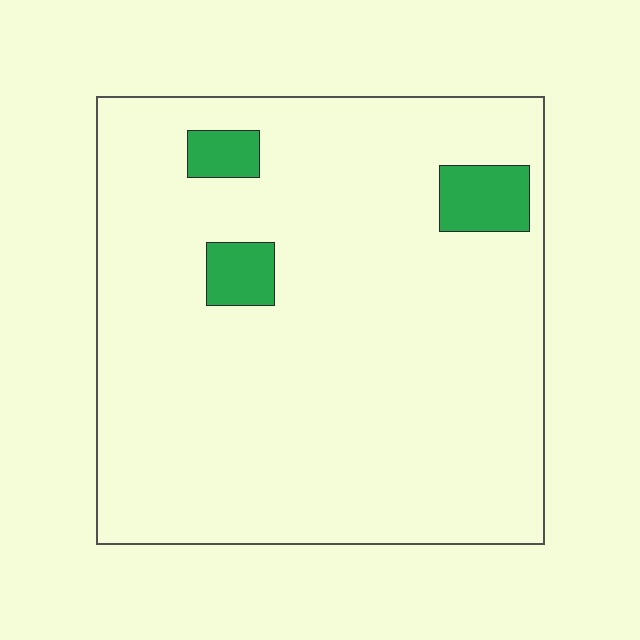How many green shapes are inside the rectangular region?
3.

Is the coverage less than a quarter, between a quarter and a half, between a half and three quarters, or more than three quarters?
Less than a quarter.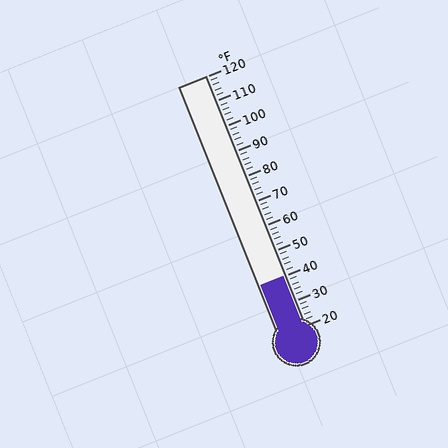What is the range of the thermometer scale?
The thermometer scale ranges from 20°F to 120°F.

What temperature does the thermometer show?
The thermometer shows approximately 40°F.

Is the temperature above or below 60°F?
The temperature is below 60°F.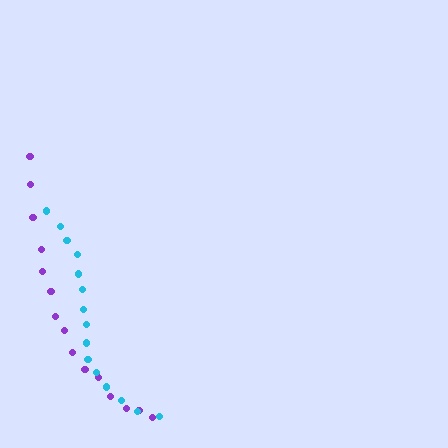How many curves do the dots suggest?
There are 2 distinct paths.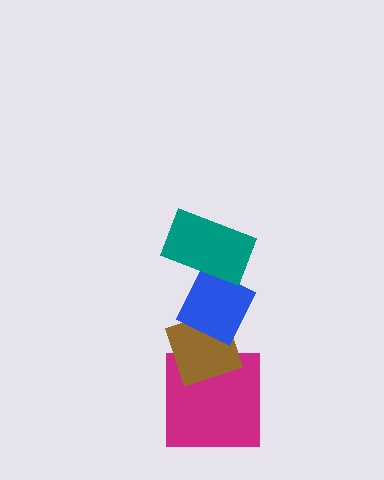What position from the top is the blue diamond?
The blue diamond is 2nd from the top.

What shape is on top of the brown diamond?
The blue diamond is on top of the brown diamond.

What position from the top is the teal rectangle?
The teal rectangle is 1st from the top.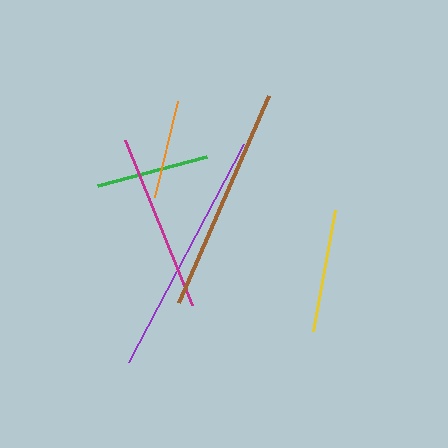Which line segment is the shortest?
The orange line is the shortest at approximately 99 pixels.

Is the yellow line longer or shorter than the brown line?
The brown line is longer than the yellow line.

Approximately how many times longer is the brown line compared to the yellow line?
The brown line is approximately 1.8 times the length of the yellow line.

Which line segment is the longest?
The purple line is the longest at approximately 246 pixels.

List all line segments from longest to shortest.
From longest to shortest: purple, brown, magenta, yellow, green, orange.